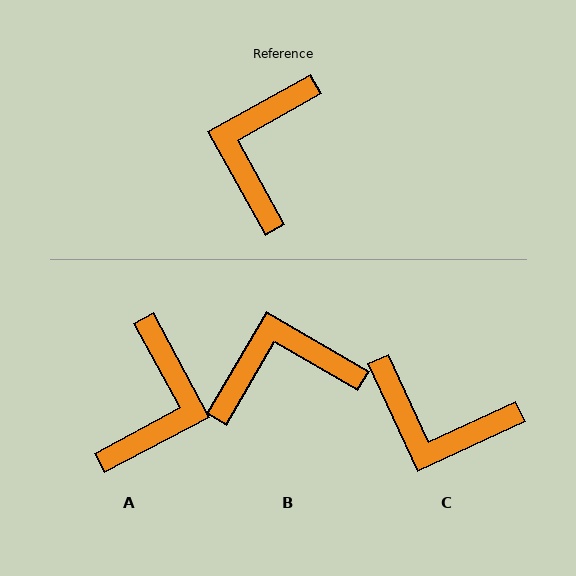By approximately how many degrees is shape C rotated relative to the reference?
Approximately 86 degrees counter-clockwise.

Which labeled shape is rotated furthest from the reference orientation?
A, about 179 degrees away.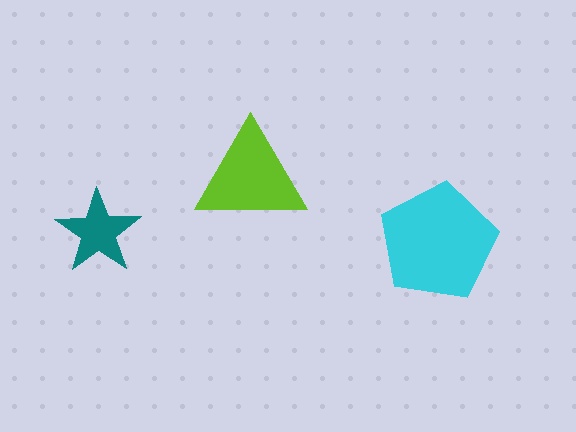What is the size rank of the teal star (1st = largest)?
3rd.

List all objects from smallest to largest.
The teal star, the lime triangle, the cyan pentagon.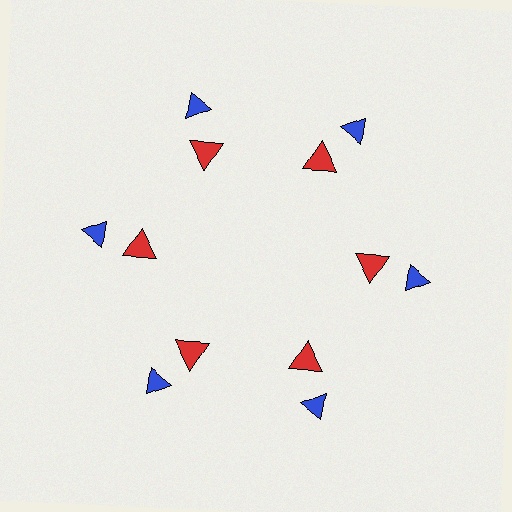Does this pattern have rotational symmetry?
Yes, this pattern has 6-fold rotational symmetry. It looks the same after rotating 60 degrees around the center.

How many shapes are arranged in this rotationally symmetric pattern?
There are 12 shapes, arranged in 6 groups of 2.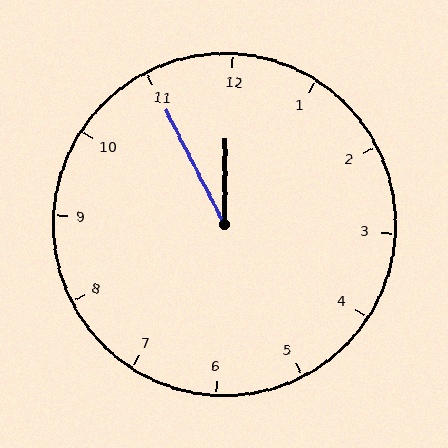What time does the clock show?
11:55.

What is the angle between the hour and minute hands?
Approximately 28 degrees.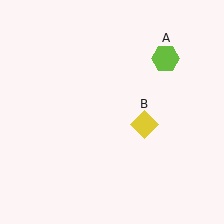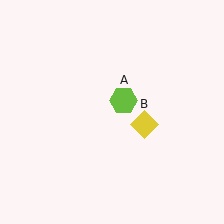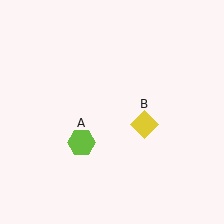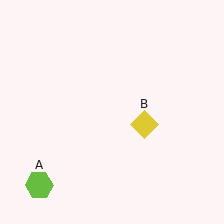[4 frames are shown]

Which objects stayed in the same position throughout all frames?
Yellow diamond (object B) remained stationary.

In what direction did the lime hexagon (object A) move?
The lime hexagon (object A) moved down and to the left.